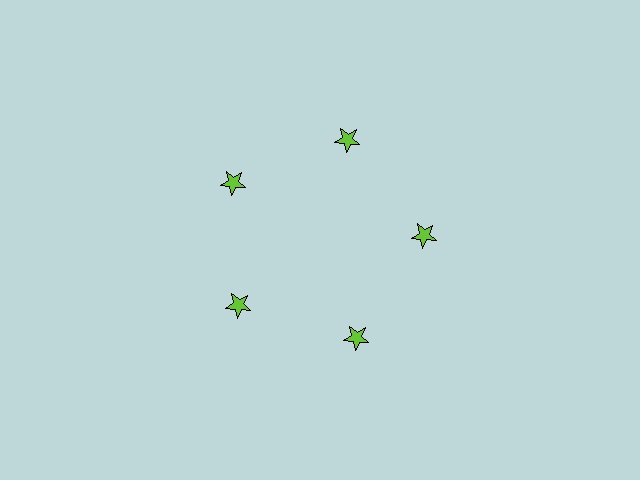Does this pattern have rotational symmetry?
Yes, this pattern has 5-fold rotational symmetry. It looks the same after rotating 72 degrees around the center.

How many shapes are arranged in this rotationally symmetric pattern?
There are 5 shapes, arranged in 5 groups of 1.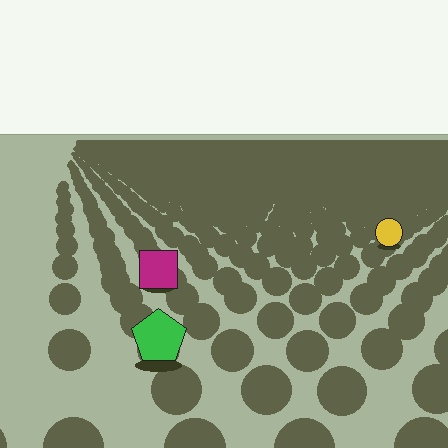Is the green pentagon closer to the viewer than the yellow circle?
Yes. The green pentagon is closer — you can tell from the texture gradient: the ground texture is coarser near it.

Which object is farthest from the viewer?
The yellow circle is farthest from the viewer. It appears smaller and the ground texture around it is denser.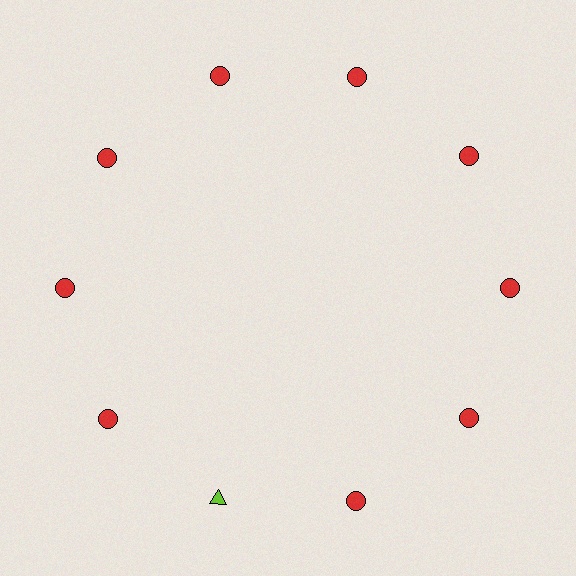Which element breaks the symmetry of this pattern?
The lime triangle at roughly the 7 o'clock position breaks the symmetry. All other shapes are red circles.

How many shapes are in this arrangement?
There are 10 shapes arranged in a ring pattern.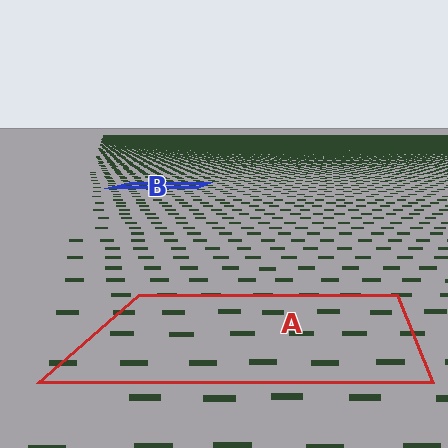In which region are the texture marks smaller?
The texture marks are smaller in region B, because it is farther away.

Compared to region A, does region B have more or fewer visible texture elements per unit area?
Region B has more texture elements per unit area — they are packed more densely because it is farther away.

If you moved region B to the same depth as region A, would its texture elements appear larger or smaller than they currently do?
They would appear larger. At a closer depth, the same texture elements are projected at a bigger on-screen size.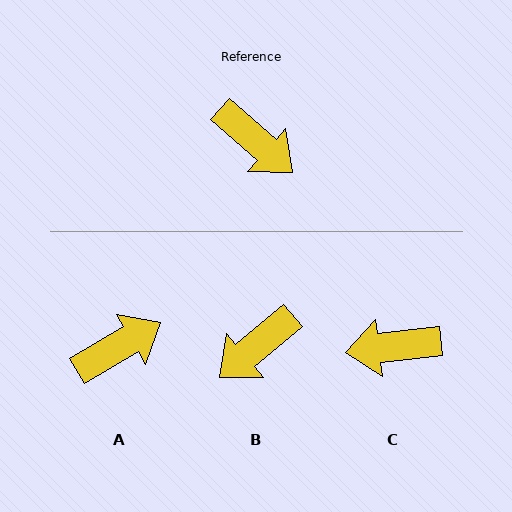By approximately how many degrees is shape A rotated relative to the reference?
Approximately 72 degrees counter-clockwise.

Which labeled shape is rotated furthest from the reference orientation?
C, about 132 degrees away.